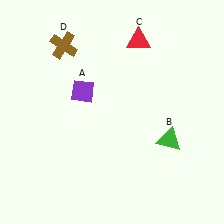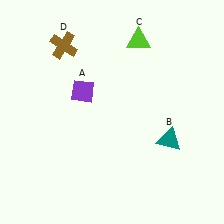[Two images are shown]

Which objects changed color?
B changed from green to teal. C changed from red to lime.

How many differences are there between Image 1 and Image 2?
There are 2 differences between the two images.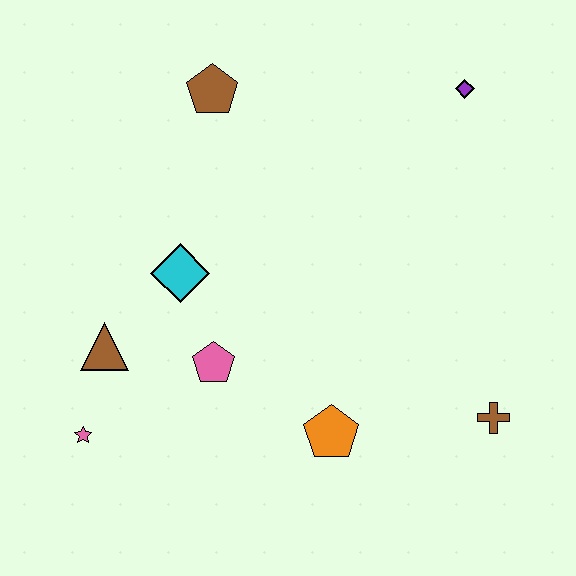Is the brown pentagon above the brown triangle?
Yes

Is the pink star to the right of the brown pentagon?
No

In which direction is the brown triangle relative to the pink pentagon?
The brown triangle is to the left of the pink pentagon.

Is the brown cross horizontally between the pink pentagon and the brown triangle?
No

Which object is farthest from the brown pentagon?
The brown cross is farthest from the brown pentagon.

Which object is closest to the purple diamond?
The brown pentagon is closest to the purple diamond.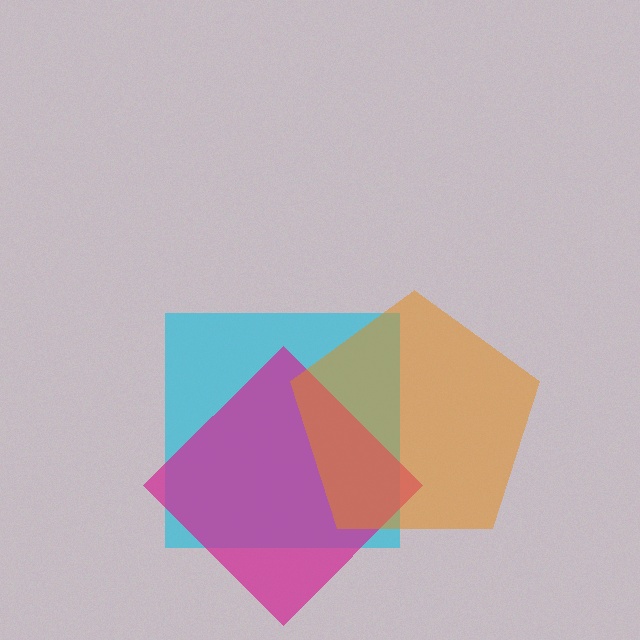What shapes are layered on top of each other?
The layered shapes are: a cyan square, a magenta diamond, an orange pentagon.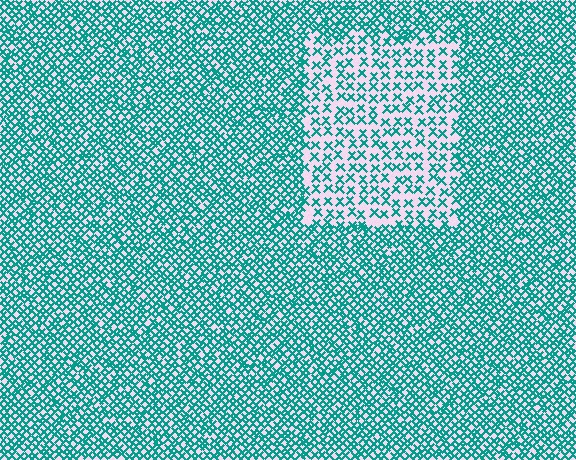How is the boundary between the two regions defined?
The boundary is defined by a change in element density (approximately 2.2x ratio). All elements are the same color, size, and shape.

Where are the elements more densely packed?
The elements are more densely packed outside the rectangle boundary.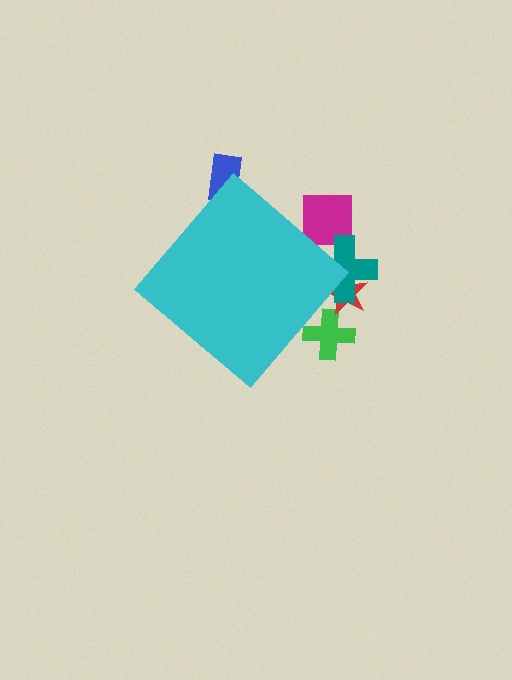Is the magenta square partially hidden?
Yes, the magenta square is partially hidden behind the cyan diamond.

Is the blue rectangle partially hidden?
Yes, the blue rectangle is partially hidden behind the cyan diamond.